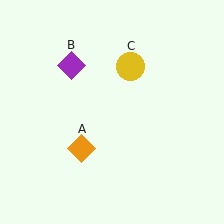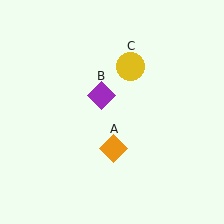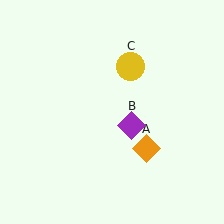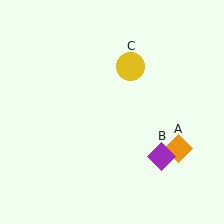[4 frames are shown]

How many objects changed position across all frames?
2 objects changed position: orange diamond (object A), purple diamond (object B).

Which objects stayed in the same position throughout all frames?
Yellow circle (object C) remained stationary.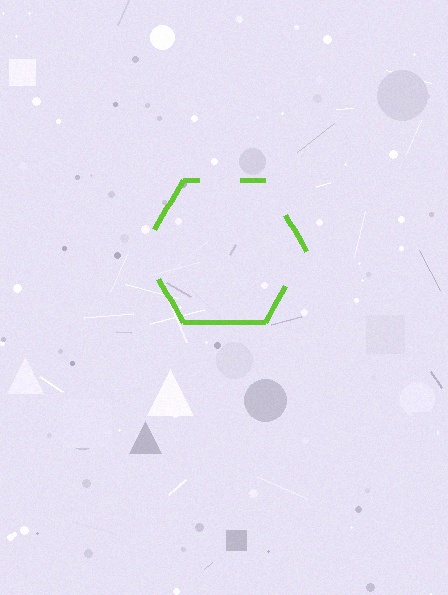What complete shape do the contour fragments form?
The contour fragments form a hexagon.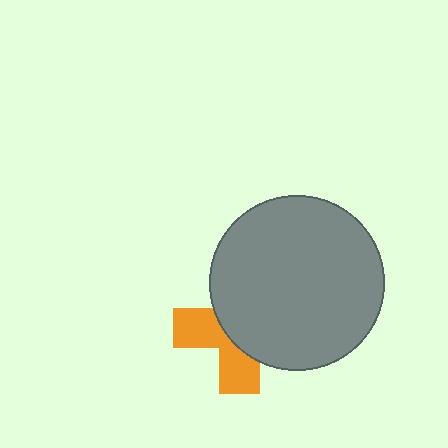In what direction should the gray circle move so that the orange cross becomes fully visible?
The gray circle should move toward the upper-right. That is the shortest direction to clear the overlap and leave the orange cross fully visible.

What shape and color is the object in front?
The object in front is a gray circle.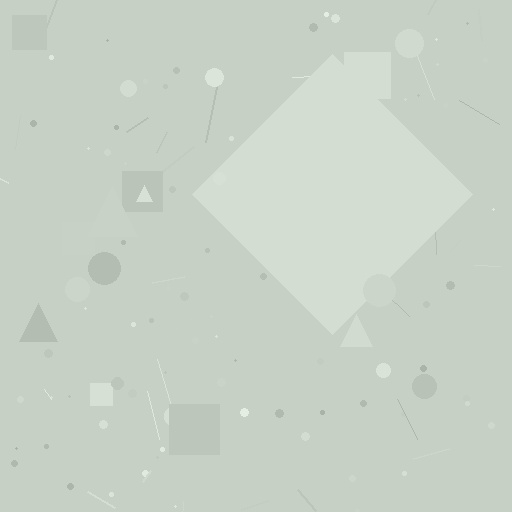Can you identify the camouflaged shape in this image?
The camouflaged shape is a diamond.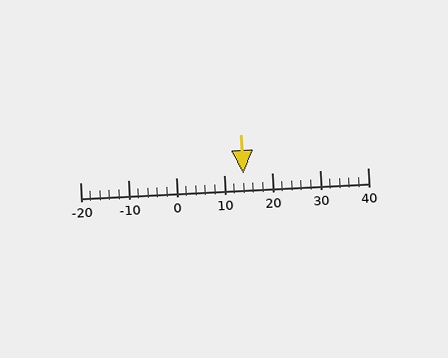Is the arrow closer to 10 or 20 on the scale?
The arrow is closer to 10.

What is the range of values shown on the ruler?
The ruler shows values from -20 to 40.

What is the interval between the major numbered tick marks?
The major tick marks are spaced 10 units apart.